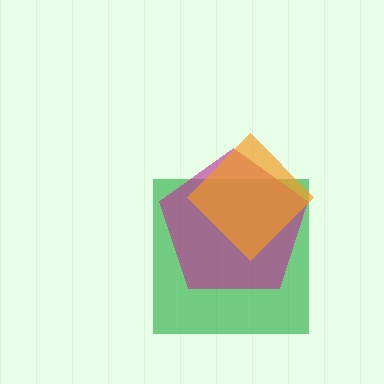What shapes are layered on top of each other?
The layered shapes are: a green square, a magenta pentagon, an orange diamond.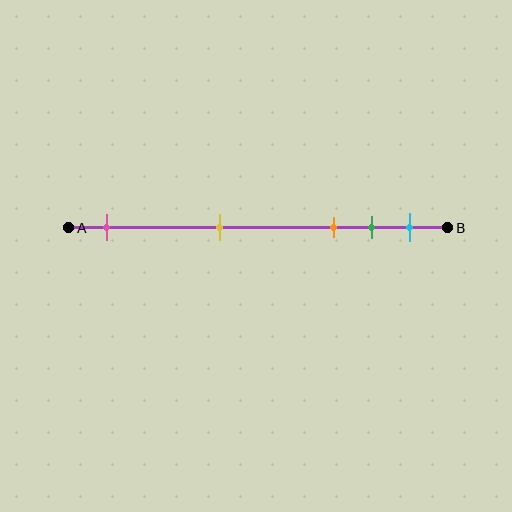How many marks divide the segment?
There are 5 marks dividing the segment.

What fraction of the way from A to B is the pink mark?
The pink mark is approximately 10% (0.1) of the way from A to B.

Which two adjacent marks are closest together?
The green and cyan marks are the closest adjacent pair.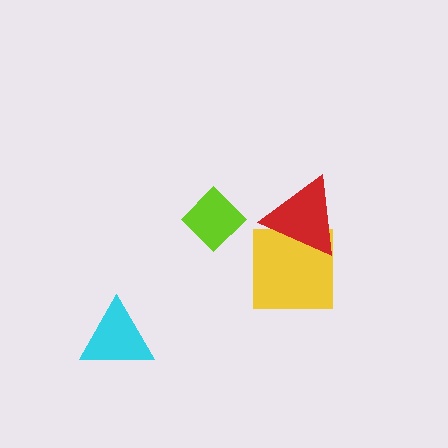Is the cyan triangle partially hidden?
No, no other shape covers it.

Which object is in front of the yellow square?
The red triangle is in front of the yellow square.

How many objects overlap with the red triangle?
1 object overlaps with the red triangle.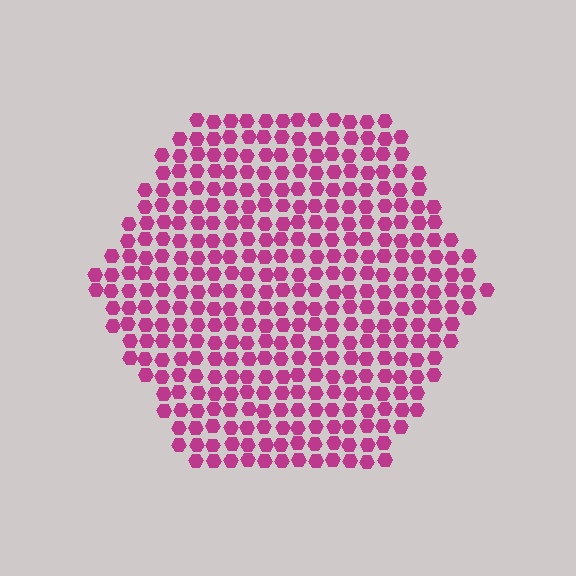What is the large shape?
The large shape is a hexagon.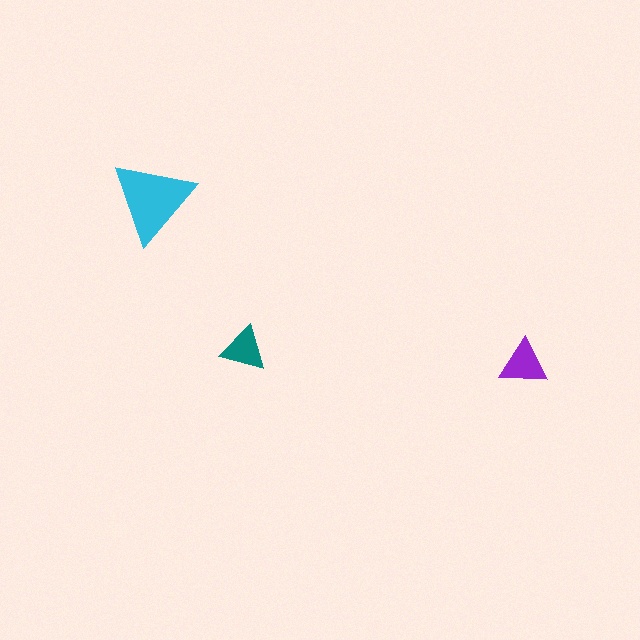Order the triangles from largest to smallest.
the cyan one, the purple one, the teal one.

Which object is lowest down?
The purple triangle is bottommost.